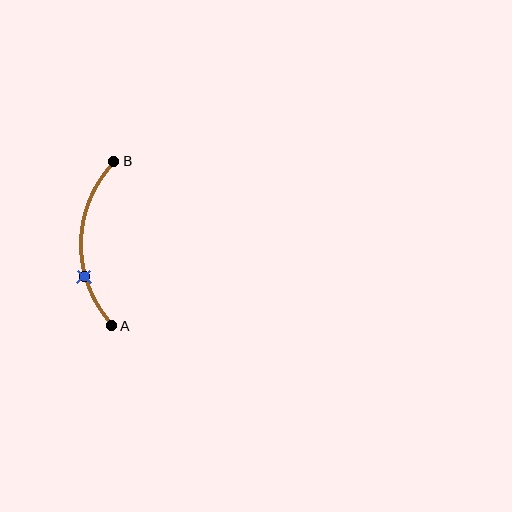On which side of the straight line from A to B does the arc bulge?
The arc bulges to the left of the straight line connecting A and B.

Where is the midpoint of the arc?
The arc midpoint is the point on the curve farthest from the straight line joining A and B. It sits to the left of that line.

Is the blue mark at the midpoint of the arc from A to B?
No. The blue mark lies on the arc but is closer to endpoint A. The arc midpoint would be at the point on the curve equidistant along the arc from both A and B.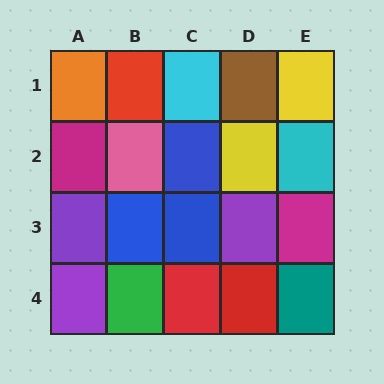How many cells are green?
1 cell is green.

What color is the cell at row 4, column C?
Red.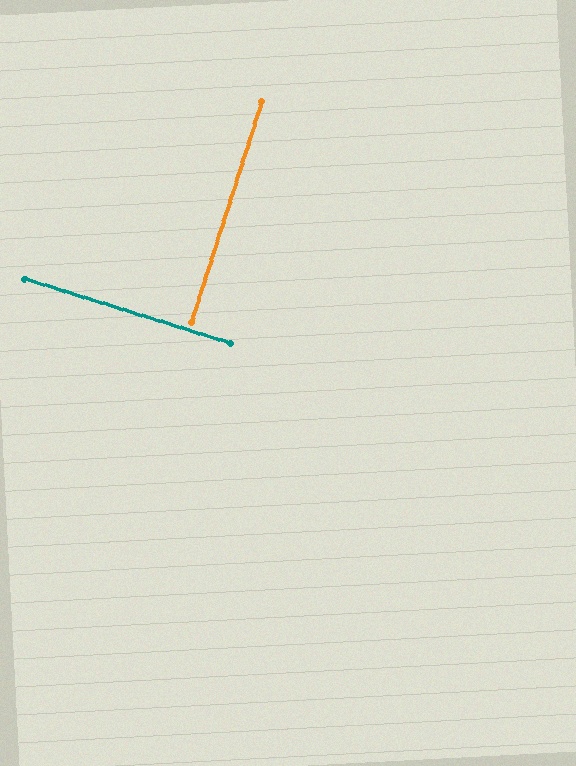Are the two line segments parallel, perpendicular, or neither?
Perpendicular — they meet at approximately 90°.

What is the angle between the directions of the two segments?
Approximately 90 degrees.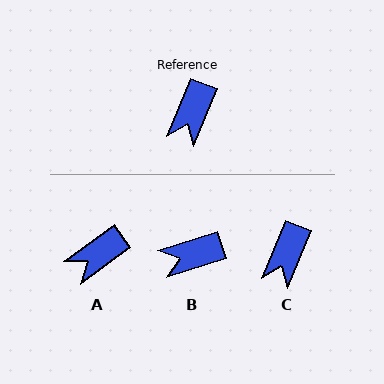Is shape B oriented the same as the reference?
No, it is off by about 51 degrees.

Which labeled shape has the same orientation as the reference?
C.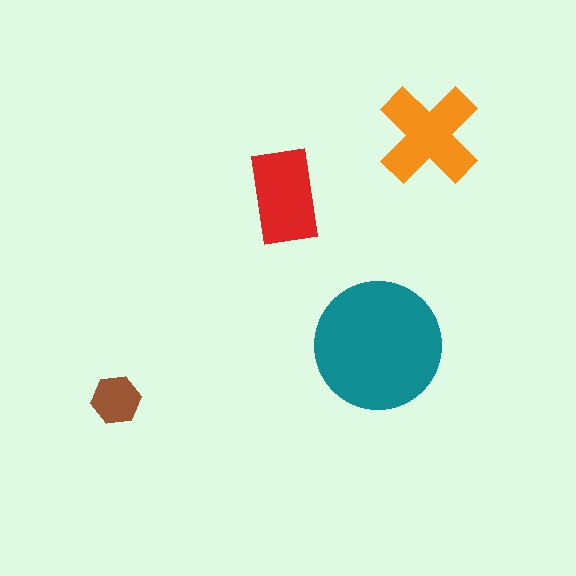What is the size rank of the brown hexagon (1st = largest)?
4th.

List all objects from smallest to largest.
The brown hexagon, the red rectangle, the orange cross, the teal circle.